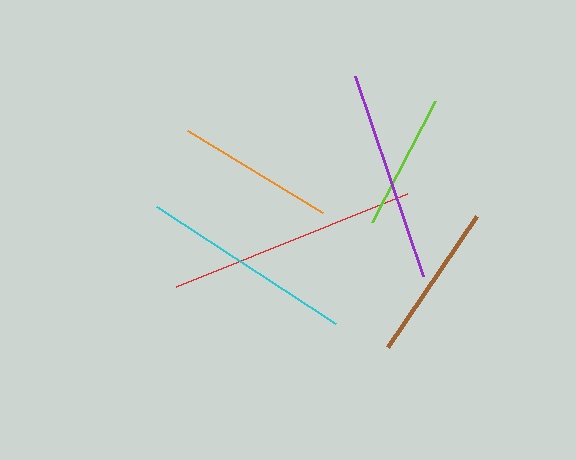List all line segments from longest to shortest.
From longest to shortest: red, cyan, purple, brown, orange, lime.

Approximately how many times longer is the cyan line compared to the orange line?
The cyan line is approximately 1.4 times the length of the orange line.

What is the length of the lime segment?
The lime segment is approximately 137 pixels long.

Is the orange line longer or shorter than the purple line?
The purple line is longer than the orange line.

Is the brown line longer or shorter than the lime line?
The brown line is longer than the lime line.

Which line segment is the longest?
The red line is the longest at approximately 250 pixels.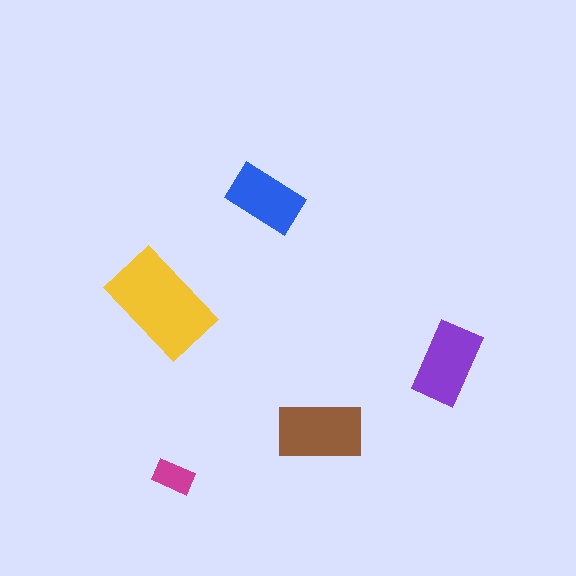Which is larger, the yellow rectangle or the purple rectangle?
The yellow one.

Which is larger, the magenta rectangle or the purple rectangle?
The purple one.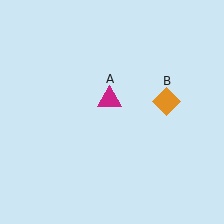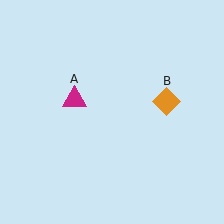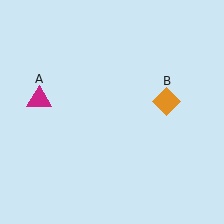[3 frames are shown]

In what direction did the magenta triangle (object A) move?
The magenta triangle (object A) moved left.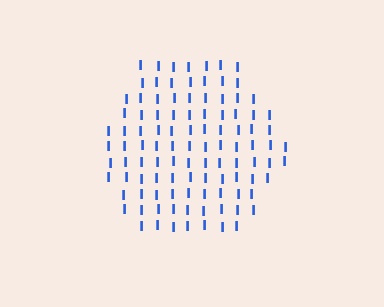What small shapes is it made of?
It is made of small letter I's.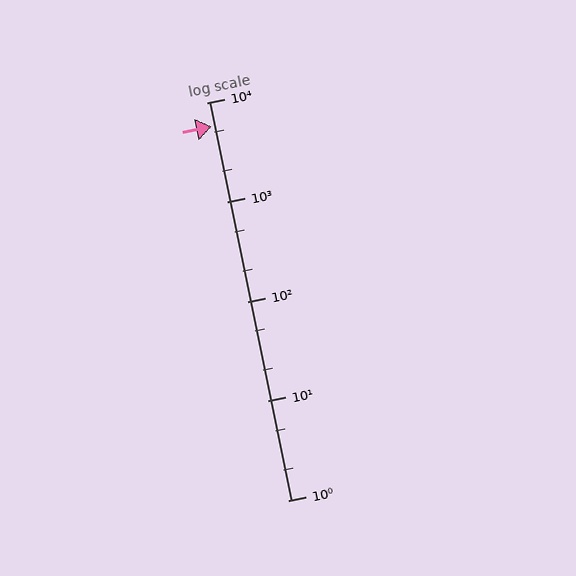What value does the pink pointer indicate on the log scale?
The pointer indicates approximately 5700.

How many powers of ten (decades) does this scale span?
The scale spans 4 decades, from 1 to 10000.